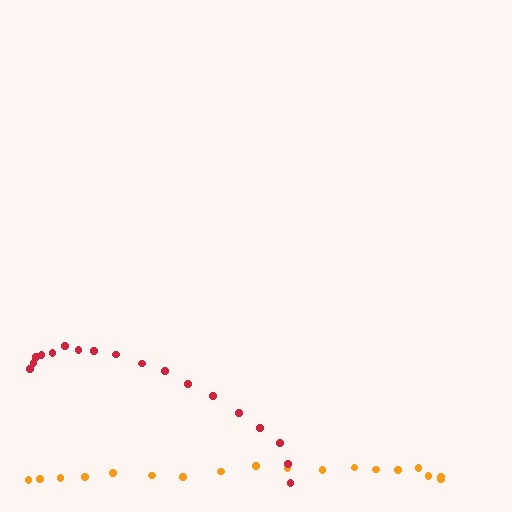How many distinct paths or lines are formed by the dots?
There are 2 distinct paths.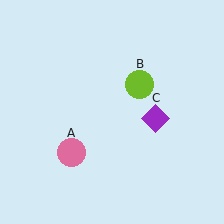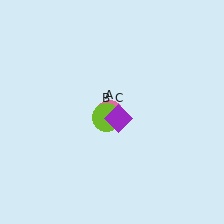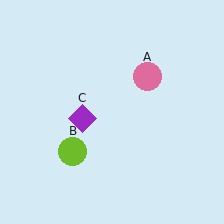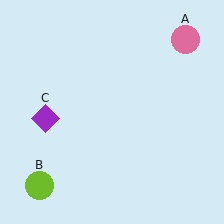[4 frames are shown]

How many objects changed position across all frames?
3 objects changed position: pink circle (object A), lime circle (object B), purple diamond (object C).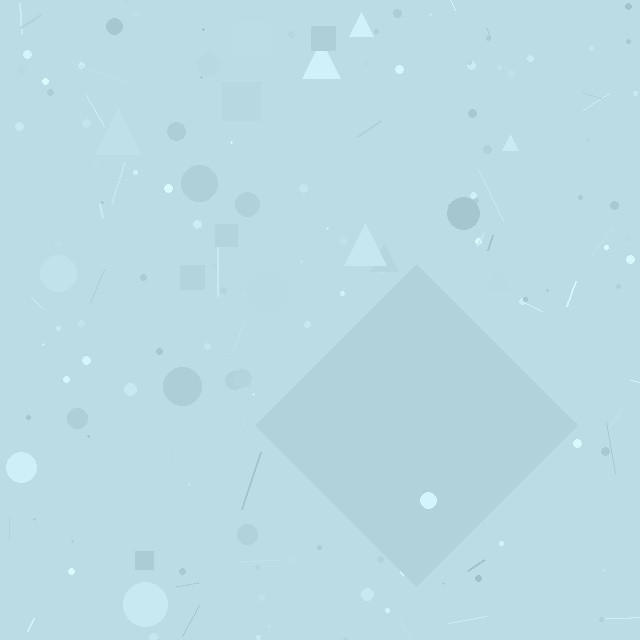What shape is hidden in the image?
A diamond is hidden in the image.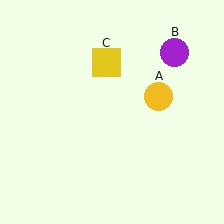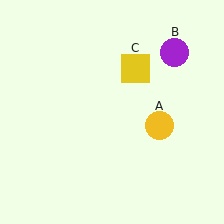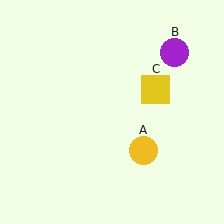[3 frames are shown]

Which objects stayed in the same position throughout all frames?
Purple circle (object B) remained stationary.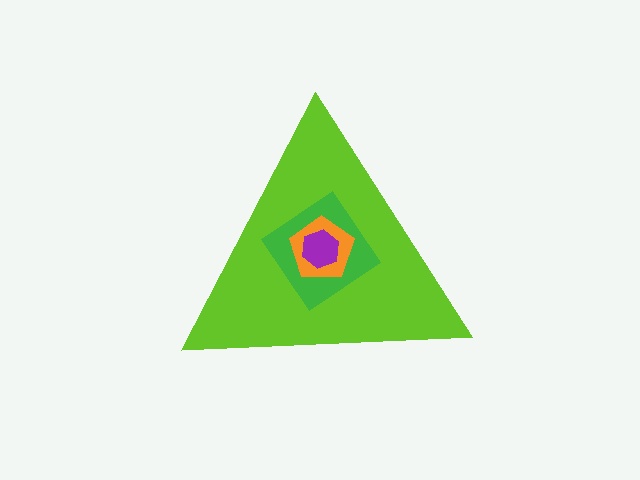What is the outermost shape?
The lime triangle.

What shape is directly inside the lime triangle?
The green diamond.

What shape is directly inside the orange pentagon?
The purple hexagon.